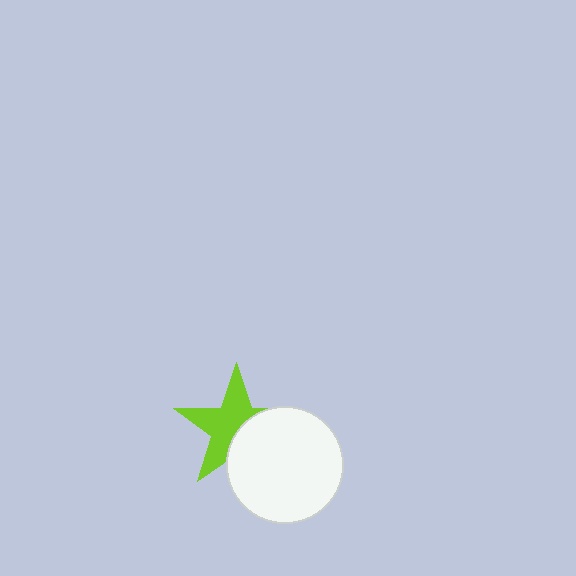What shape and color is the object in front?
The object in front is a white circle.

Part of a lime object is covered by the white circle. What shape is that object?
It is a star.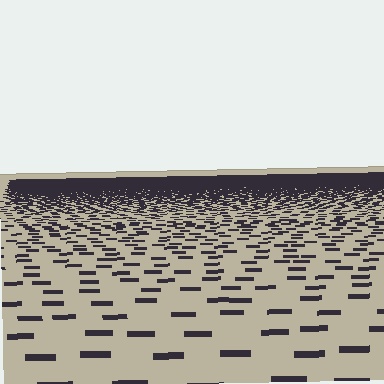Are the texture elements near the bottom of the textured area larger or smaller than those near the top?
Larger. Near the bottom, elements are closer to the viewer and appear at a bigger on-screen size.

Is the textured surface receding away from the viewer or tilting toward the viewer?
The surface is receding away from the viewer. Texture elements get smaller and denser toward the top.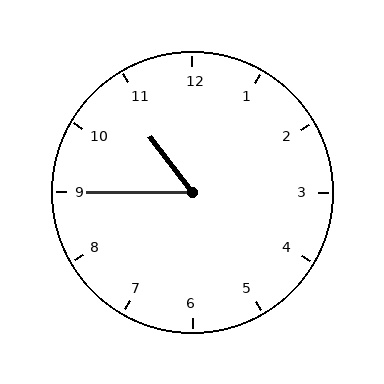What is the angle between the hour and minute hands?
Approximately 52 degrees.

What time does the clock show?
10:45.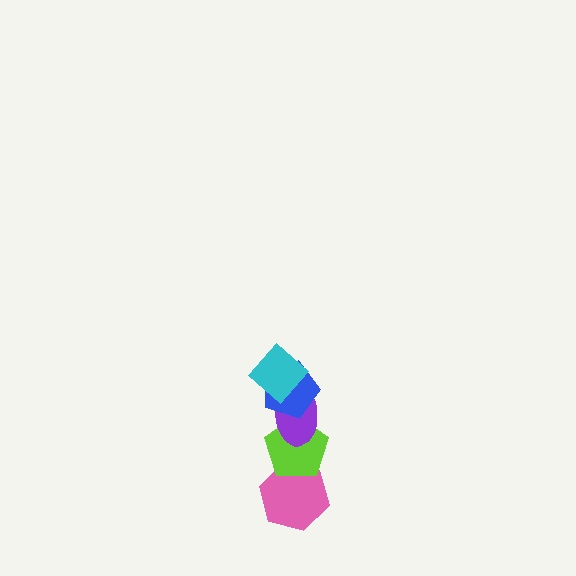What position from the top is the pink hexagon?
The pink hexagon is 5th from the top.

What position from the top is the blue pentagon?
The blue pentagon is 2nd from the top.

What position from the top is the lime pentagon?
The lime pentagon is 4th from the top.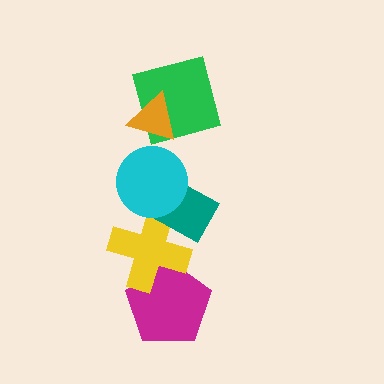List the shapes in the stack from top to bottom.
From top to bottom: the orange triangle, the green square, the cyan circle, the teal rectangle, the yellow cross, the magenta pentagon.